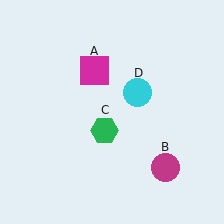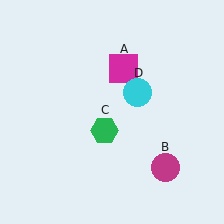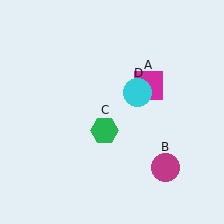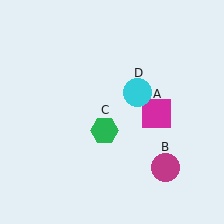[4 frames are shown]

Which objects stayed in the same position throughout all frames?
Magenta circle (object B) and green hexagon (object C) and cyan circle (object D) remained stationary.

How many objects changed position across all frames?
1 object changed position: magenta square (object A).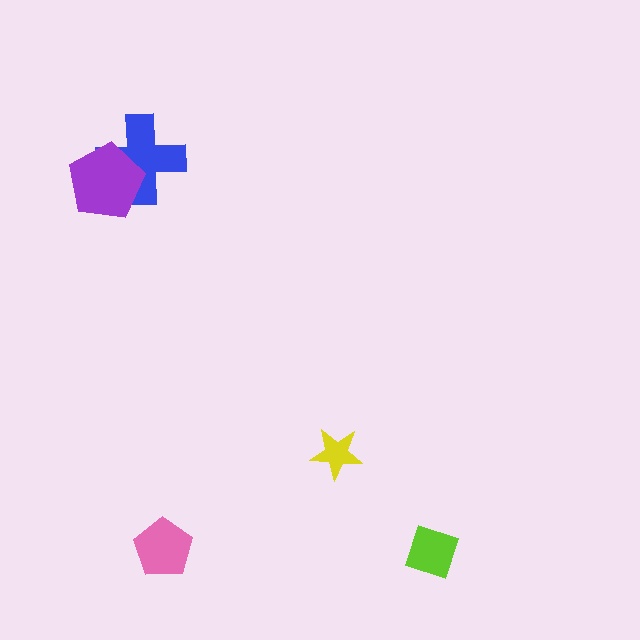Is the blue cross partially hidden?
Yes, it is partially covered by another shape.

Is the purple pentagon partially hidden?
No, no other shape covers it.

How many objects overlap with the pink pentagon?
0 objects overlap with the pink pentagon.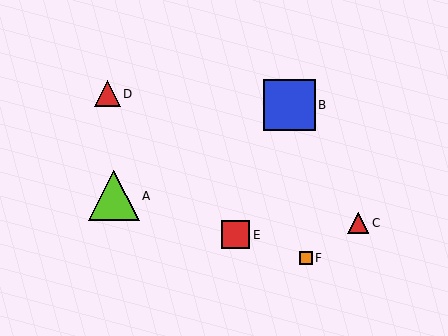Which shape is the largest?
The blue square (labeled B) is the largest.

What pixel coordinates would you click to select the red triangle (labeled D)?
Click at (107, 94) to select the red triangle D.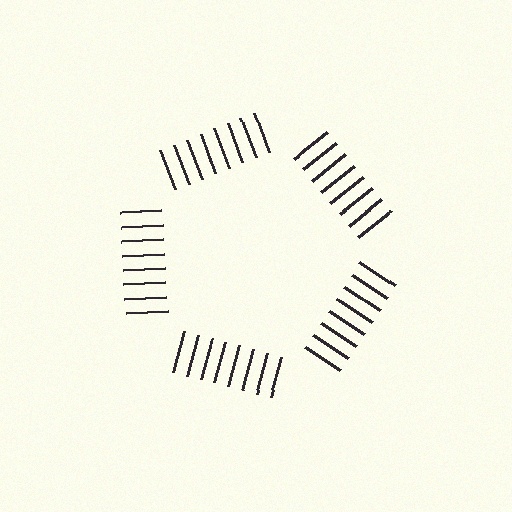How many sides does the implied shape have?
5 sides — the line-ends trace a pentagon.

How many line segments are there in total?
40 — 8 along each of the 5 edges.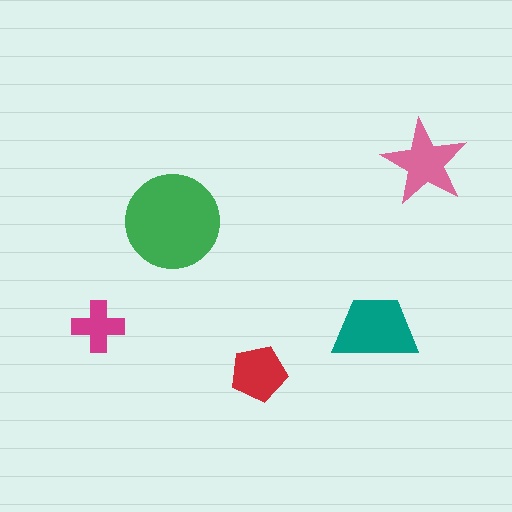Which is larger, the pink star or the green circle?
The green circle.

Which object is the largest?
The green circle.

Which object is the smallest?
The magenta cross.